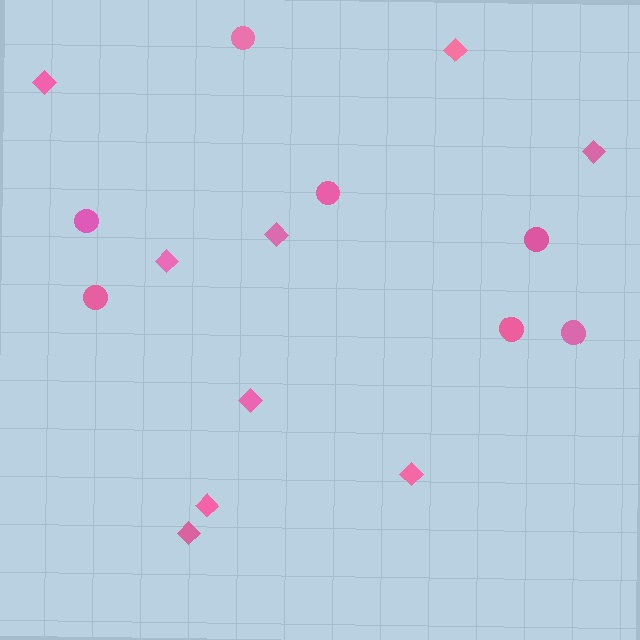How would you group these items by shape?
There are 2 groups: one group of diamonds (9) and one group of circles (7).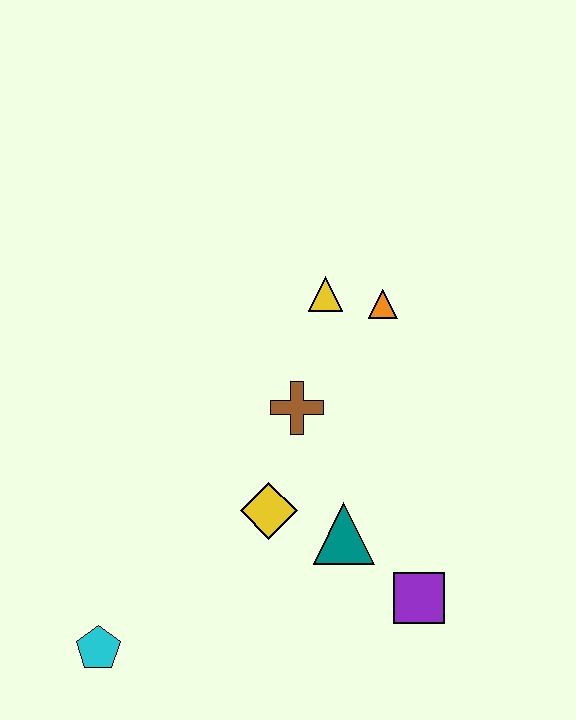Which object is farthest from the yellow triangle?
The cyan pentagon is farthest from the yellow triangle.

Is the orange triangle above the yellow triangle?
No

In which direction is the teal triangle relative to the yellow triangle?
The teal triangle is below the yellow triangle.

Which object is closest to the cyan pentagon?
The yellow diamond is closest to the cyan pentagon.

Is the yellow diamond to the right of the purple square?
No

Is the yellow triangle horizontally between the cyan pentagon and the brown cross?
No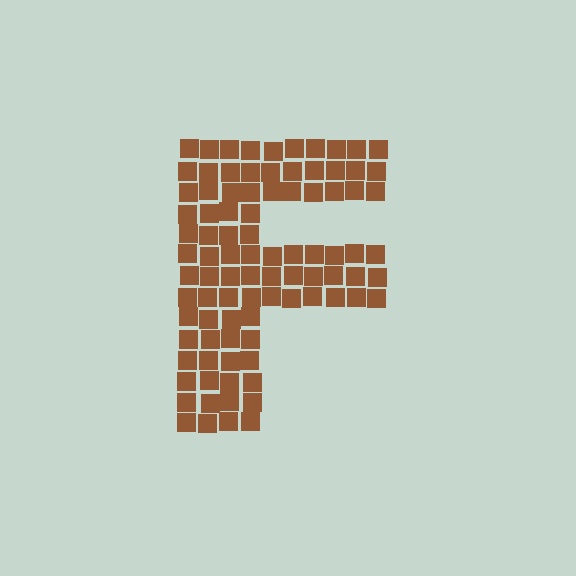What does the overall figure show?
The overall figure shows the letter F.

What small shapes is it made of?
It is made of small squares.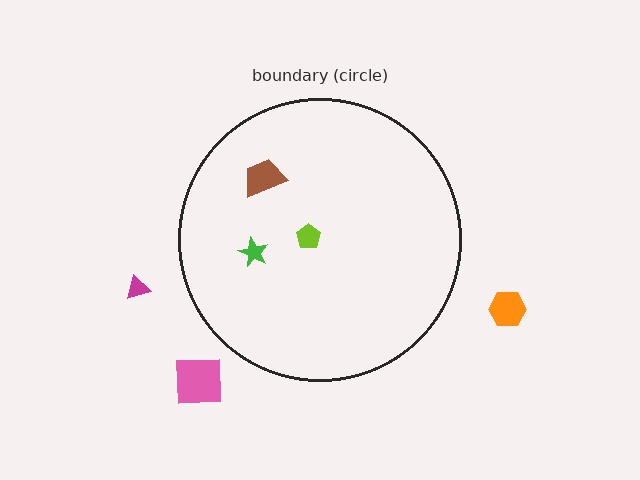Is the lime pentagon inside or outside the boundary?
Inside.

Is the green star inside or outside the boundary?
Inside.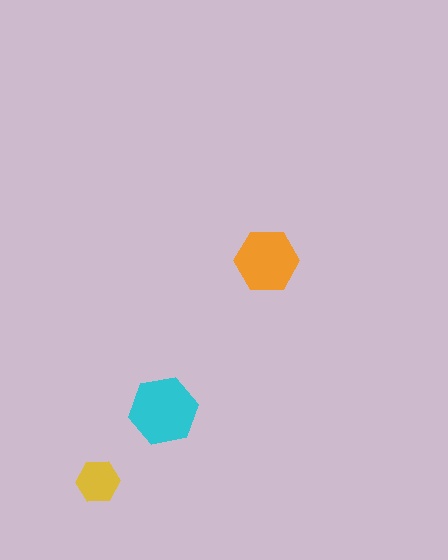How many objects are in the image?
There are 3 objects in the image.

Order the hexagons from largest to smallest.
the cyan one, the orange one, the yellow one.